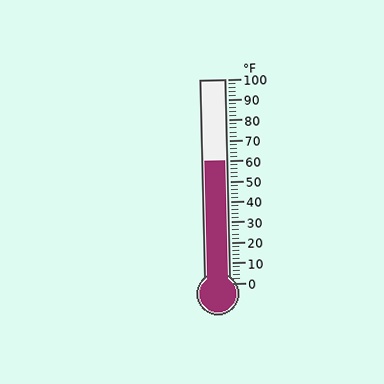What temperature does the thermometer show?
The thermometer shows approximately 60°F.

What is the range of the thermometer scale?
The thermometer scale ranges from 0°F to 100°F.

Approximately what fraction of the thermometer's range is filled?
The thermometer is filled to approximately 60% of its range.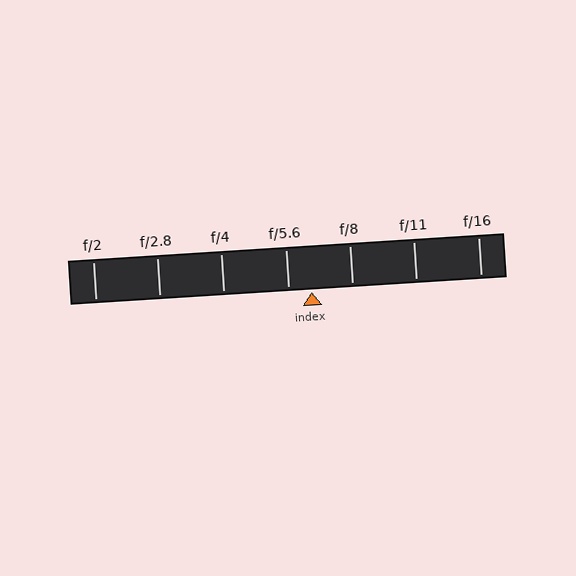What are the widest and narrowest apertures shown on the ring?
The widest aperture shown is f/2 and the narrowest is f/16.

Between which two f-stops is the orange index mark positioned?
The index mark is between f/5.6 and f/8.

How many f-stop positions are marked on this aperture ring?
There are 7 f-stop positions marked.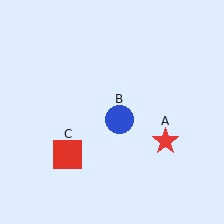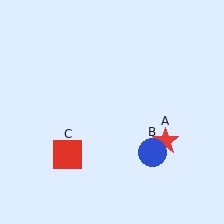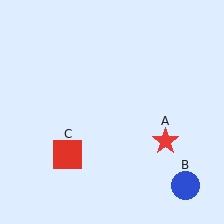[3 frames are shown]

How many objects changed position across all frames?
1 object changed position: blue circle (object B).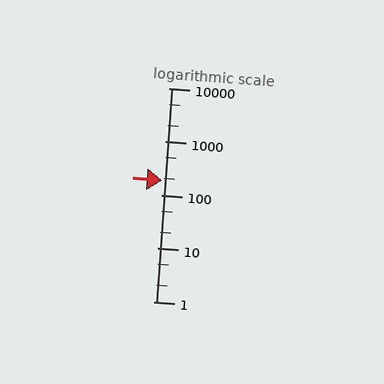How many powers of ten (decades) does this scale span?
The scale spans 4 decades, from 1 to 10000.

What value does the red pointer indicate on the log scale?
The pointer indicates approximately 190.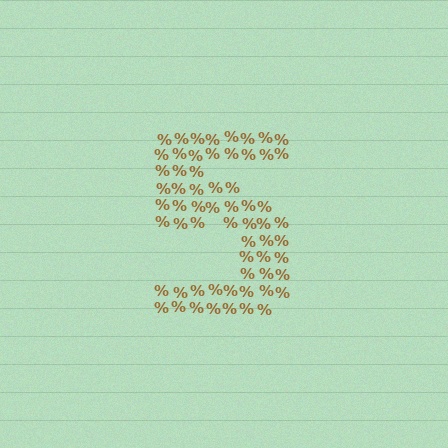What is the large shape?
The large shape is the digit 5.